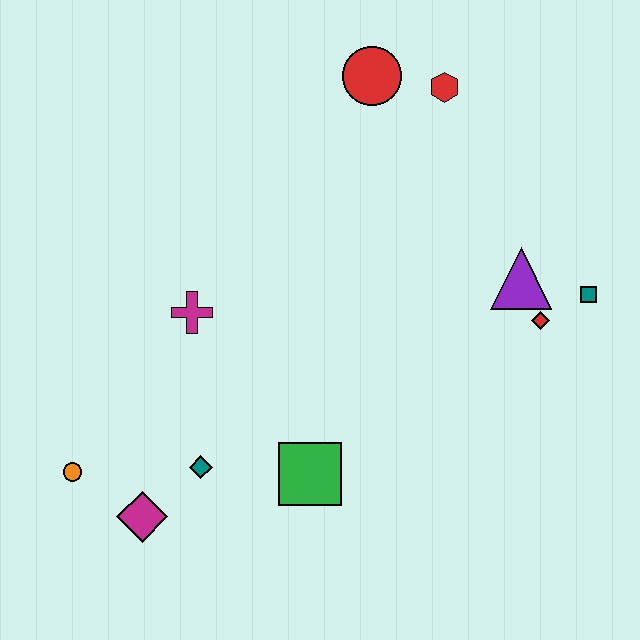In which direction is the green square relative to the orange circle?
The green square is to the right of the orange circle.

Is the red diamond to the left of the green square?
No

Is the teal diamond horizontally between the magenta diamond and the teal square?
Yes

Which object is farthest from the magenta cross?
The teal square is farthest from the magenta cross.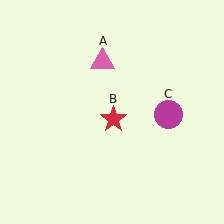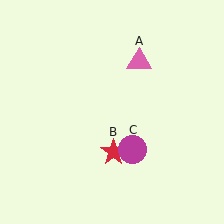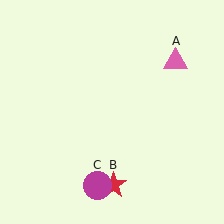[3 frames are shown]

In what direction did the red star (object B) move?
The red star (object B) moved down.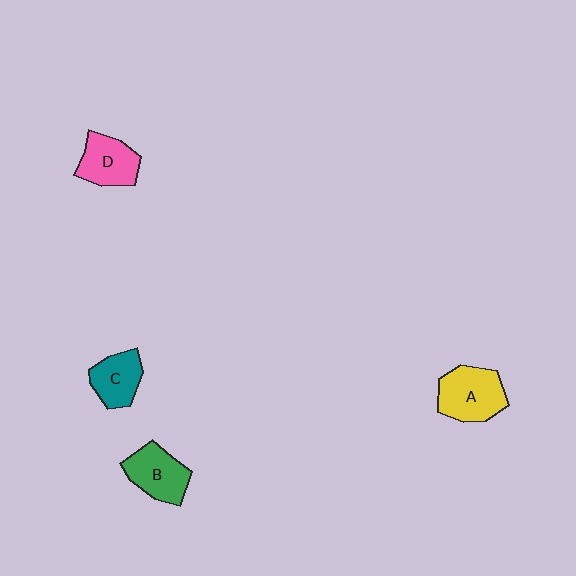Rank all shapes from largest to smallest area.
From largest to smallest: A (yellow), B (green), D (pink), C (teal).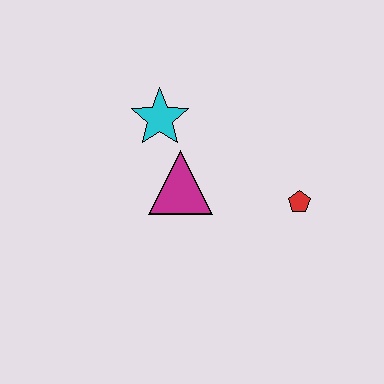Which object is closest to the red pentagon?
The magenta triangle is closest to the red pentagon.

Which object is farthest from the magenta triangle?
The red pentagon is farthest from the magenta triangle.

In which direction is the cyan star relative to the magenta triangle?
The cyan star is above the magenta triangle.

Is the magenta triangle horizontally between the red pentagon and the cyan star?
Yes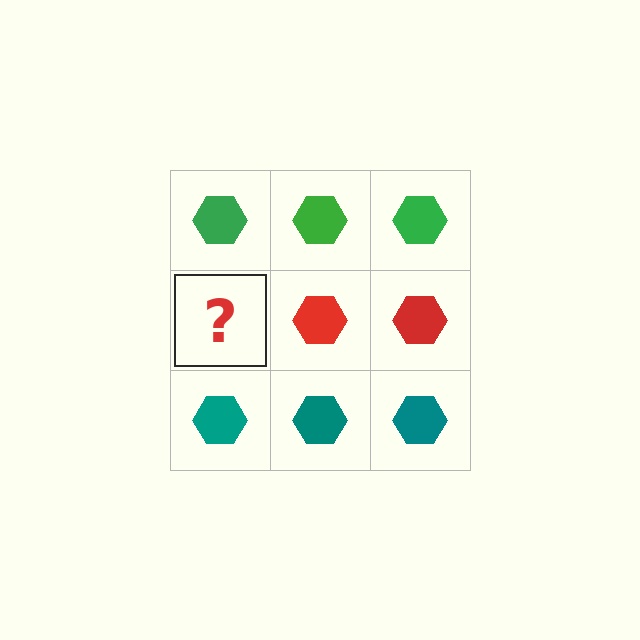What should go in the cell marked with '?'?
The missing cell should contain a red hexagon.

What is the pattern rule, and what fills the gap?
The rule is that each row has a consistent color. The gap should be filled with a red hexagon.